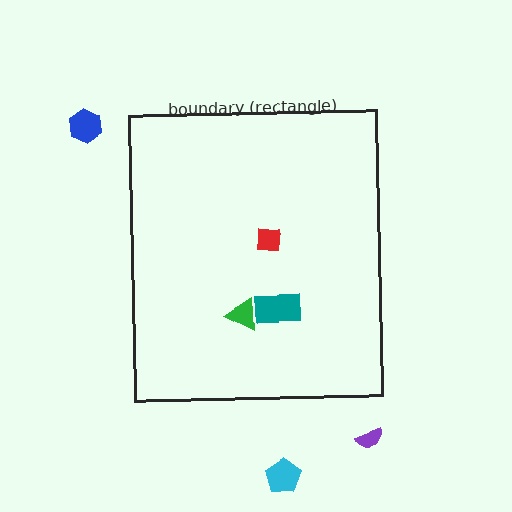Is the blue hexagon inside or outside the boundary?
Outside.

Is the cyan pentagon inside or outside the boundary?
Outside.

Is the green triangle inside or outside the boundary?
Inside.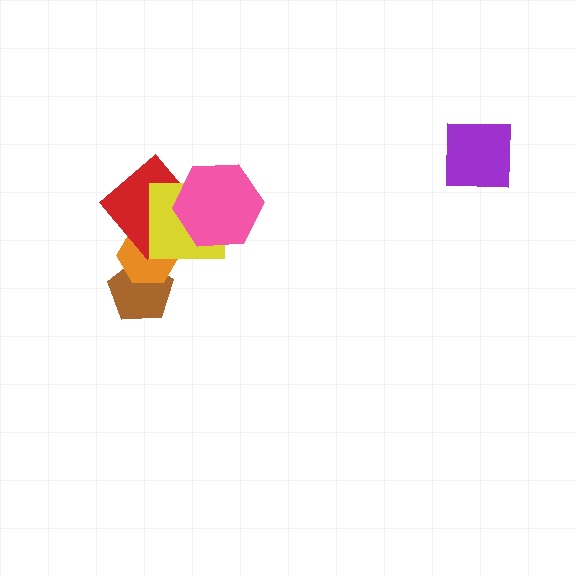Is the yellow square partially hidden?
Yes, it is partially covered by another shape.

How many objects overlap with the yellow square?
3 objects overlap with the yellow square.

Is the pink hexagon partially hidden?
No, no other shape covers it.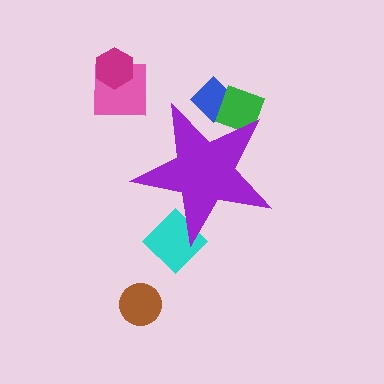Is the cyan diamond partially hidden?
Yes, the cyan diamond is partially hidden behind the purple star.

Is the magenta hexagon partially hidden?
No, the magenta hexagon is fully visible.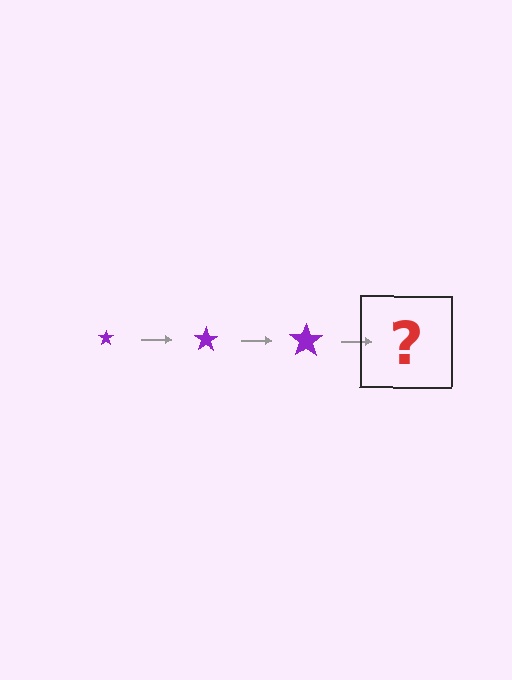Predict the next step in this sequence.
The next step is a purple star, larger than the previous one.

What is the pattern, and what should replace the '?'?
The pattern is that the star gets progressively larger each step. The '?' should be a purple star, larger than the previous one.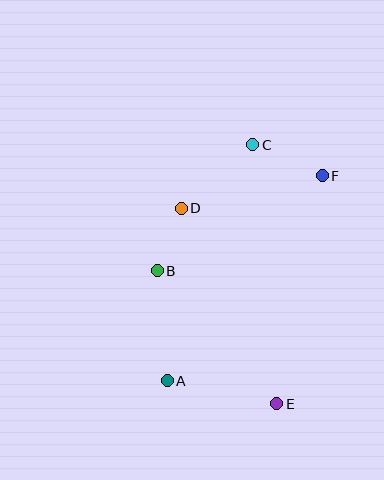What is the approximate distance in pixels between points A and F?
The distance between A and F is approximately 257 pixels.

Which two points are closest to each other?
Points B and D are closest to each other.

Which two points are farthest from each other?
Points C and E are farthest from each other.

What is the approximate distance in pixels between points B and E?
The distance between B and E is approximately 179 pixels.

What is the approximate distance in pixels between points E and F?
The distance between E and F is approximately 232 pixels.